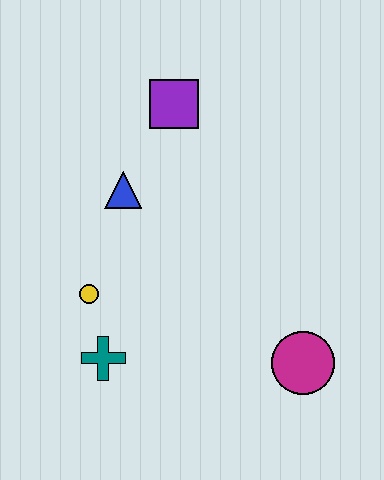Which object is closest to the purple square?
The blue triangle is closest to the purple square.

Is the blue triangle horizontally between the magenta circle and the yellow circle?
Yes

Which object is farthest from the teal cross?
The purple square is farthest from the teal cross.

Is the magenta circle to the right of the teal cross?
Yes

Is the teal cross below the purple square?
Yes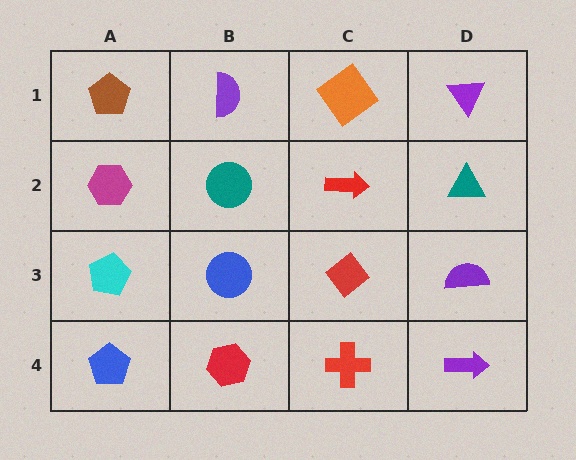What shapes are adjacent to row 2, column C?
An orange diamond (row 1, column C), a red diamond (row 3, column C), a teal circle (row 2, column B), a teal triangle (row 2, column D).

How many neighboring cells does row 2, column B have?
4.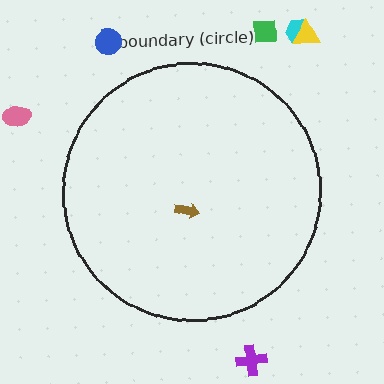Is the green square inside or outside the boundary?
Outside.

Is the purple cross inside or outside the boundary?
Outside.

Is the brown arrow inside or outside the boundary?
Inside.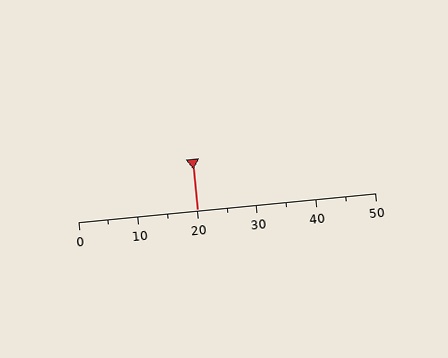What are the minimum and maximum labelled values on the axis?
The axis runs from 0 to 50.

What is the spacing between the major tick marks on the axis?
The major ticks are spaced 10 apart.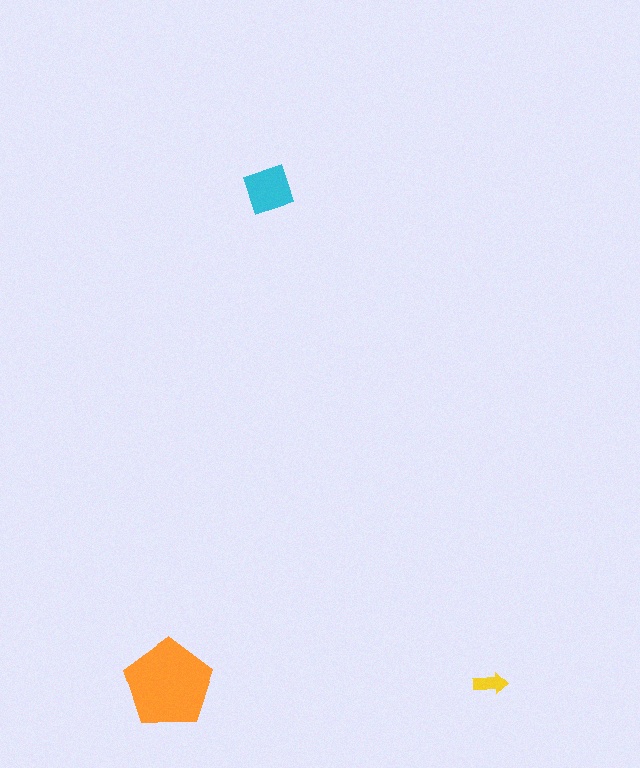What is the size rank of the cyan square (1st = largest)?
2nd.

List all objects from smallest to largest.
The yellow arrow, the cyan square, the orange pentagon.